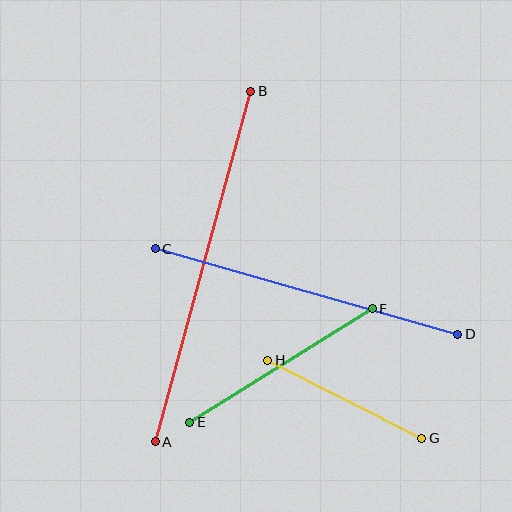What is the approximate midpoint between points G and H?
The midpoint is at approximately (345, 399) pixels.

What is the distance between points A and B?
The distance is approximately 363 pixels.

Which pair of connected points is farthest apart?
Points A and B are farthest apart.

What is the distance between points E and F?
The distance is approximately 215 pixels.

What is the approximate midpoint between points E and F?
The midpoint is at approximately (281, 366) pixels.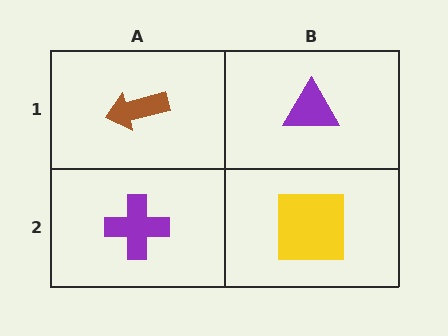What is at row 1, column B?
A purple triangle.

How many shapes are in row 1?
2 shapes.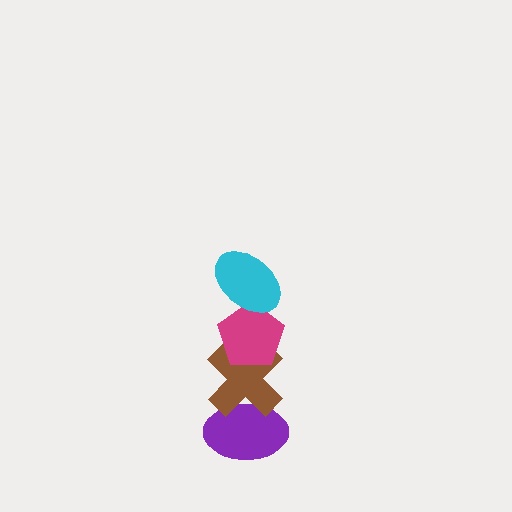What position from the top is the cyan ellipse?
The cyan ellipse is 1st from the top.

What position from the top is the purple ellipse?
The purple ellipse is 4th from the top.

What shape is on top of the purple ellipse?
The brown cross is on top of the purple ellipse.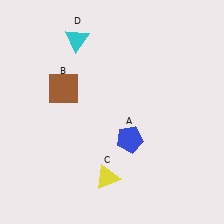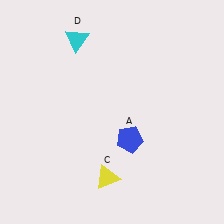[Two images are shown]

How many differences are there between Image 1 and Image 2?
There is 1 difference between the two images.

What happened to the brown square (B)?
The brown square (B) was removed in Image 2. It was in the top-left area of Image 1.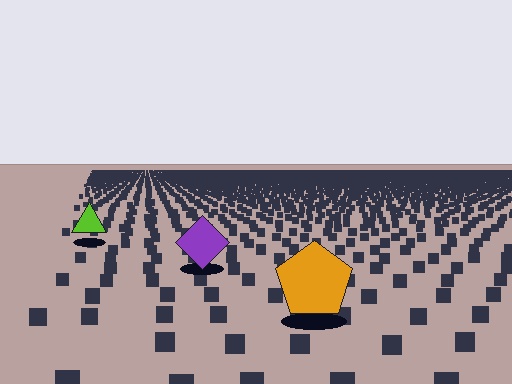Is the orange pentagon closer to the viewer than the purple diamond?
Yes. The orange pentagon is closer — you can tell from the texture gradient: the ground texture is coarser near it.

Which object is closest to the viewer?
The orange pentagon is closest. The texture marks near it are larger and more spread out.